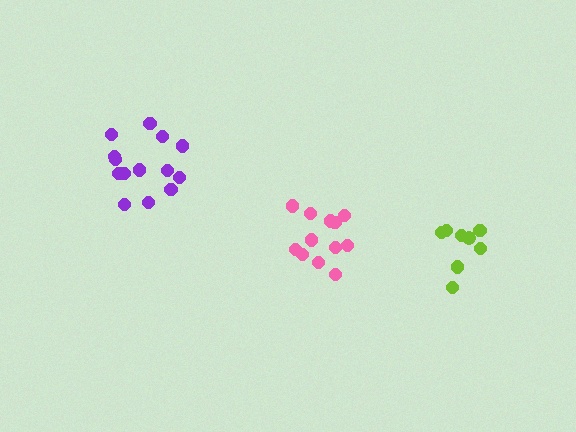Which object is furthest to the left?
The purple cluster is leftmost.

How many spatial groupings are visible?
There are 3 spatial groupings.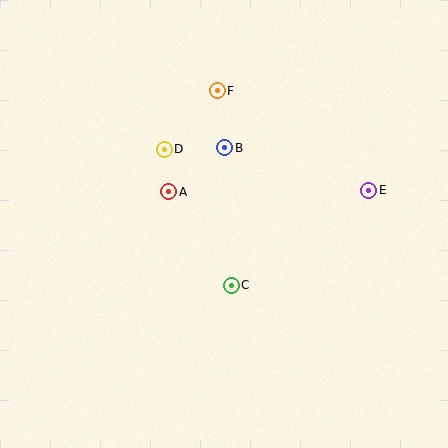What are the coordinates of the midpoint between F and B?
The midpoint between F and B is at (221, 119).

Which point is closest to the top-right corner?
Point E is closest to the top-right corner.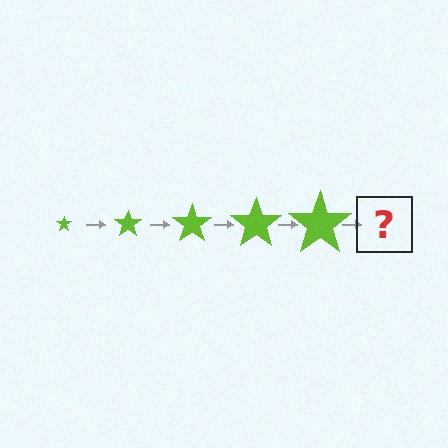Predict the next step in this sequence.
The next step is a lime star, larger than the previous one.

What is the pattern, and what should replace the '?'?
The pattern is that the star gets progressively larger each step. The '?' should be a lime star, larger than the previous one.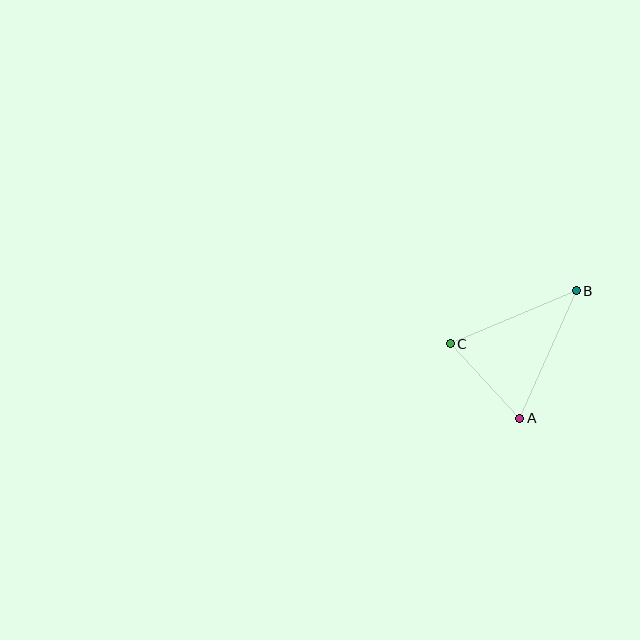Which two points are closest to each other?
Points A and C are closest to each other.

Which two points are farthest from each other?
Points A and B are farthest from each other.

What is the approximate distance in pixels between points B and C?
The distance between B and C is approximately 137 pixels.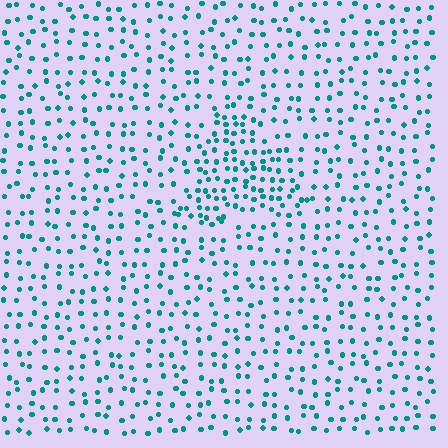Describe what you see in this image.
The image contains small teal elements arranged at two different densities. A triangle-shaped region is visible where the elements are more densely packed than the surrounding area.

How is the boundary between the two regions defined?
The boundary is defined by a change in element density (approximately 1.9x ratio). All elements are the same color, size, and shape.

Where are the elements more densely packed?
The elements are more densely packed inside the triangle boundary.